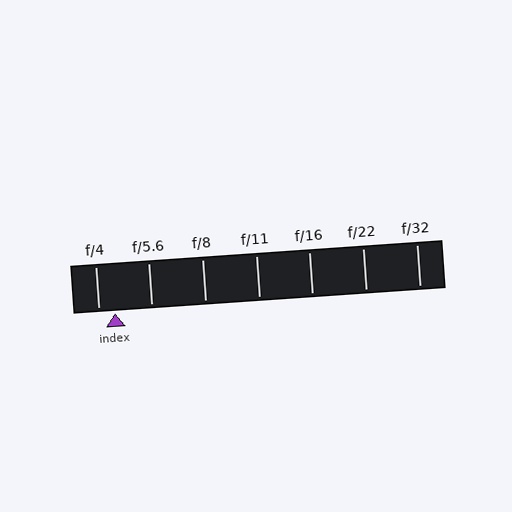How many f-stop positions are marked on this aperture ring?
There are 7 f-stop positions marked.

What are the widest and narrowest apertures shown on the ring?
The widest aperture shown is f/4 and the narrowest is f/32.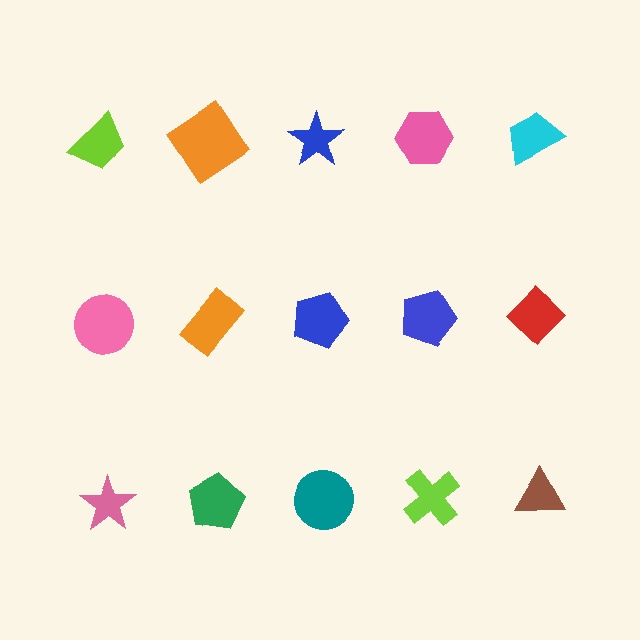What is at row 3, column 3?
A teal circle.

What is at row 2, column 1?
A pink circle.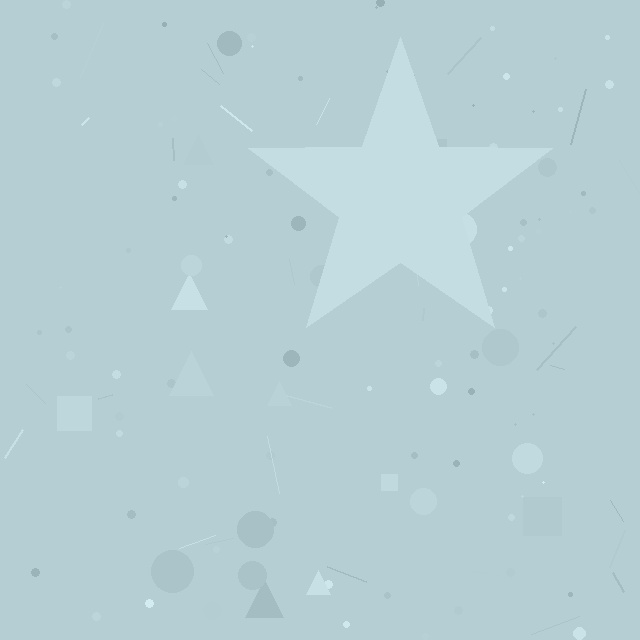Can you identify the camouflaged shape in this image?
The camouflaged shape is a star.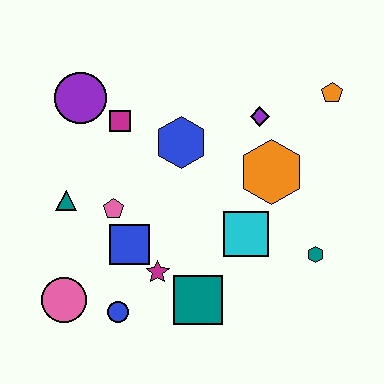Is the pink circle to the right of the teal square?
No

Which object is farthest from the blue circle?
The orange pentagon is farthest from the blue circle.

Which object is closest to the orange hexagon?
The purple diamond is closest to the orange hexagon.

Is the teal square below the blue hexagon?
Yes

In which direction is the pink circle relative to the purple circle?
The pink circle is below the purple circle.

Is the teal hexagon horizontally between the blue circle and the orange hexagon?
No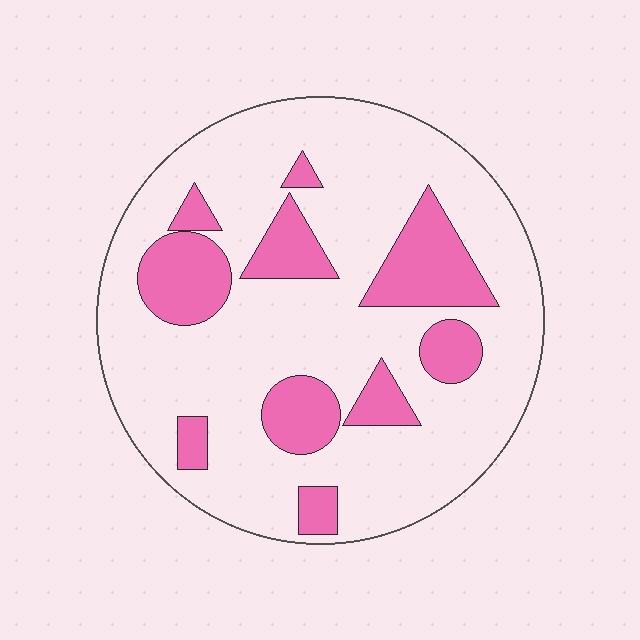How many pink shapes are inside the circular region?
10.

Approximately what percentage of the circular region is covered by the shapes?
Approximately 25%.